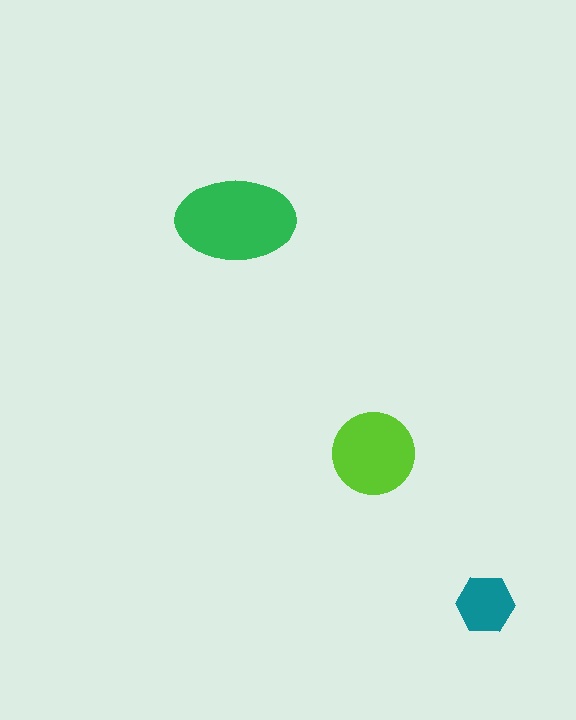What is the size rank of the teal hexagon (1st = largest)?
3rd.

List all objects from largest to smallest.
The green ellipse, the lime circle, the teal hexagon.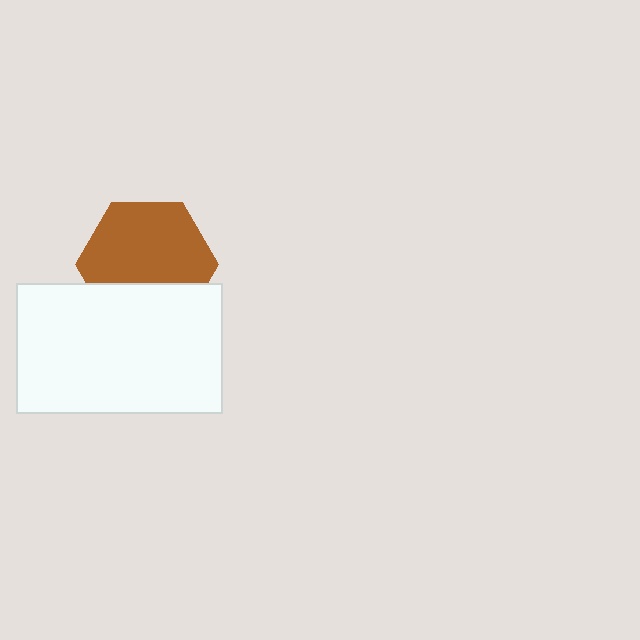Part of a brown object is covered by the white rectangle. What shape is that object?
It is a hexagon.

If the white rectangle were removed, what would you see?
You would see the complete brown hexagon.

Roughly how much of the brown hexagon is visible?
Most of it is visible (roughly 69%).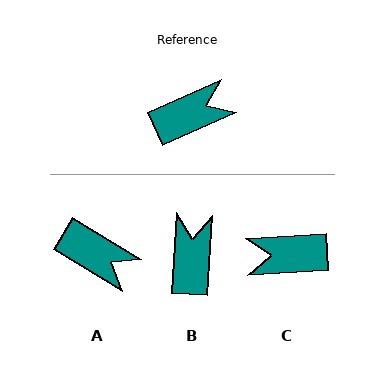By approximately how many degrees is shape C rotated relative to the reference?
Approximately 159 degrees counter-clockwise.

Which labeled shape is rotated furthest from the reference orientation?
C, about 159 degrees away.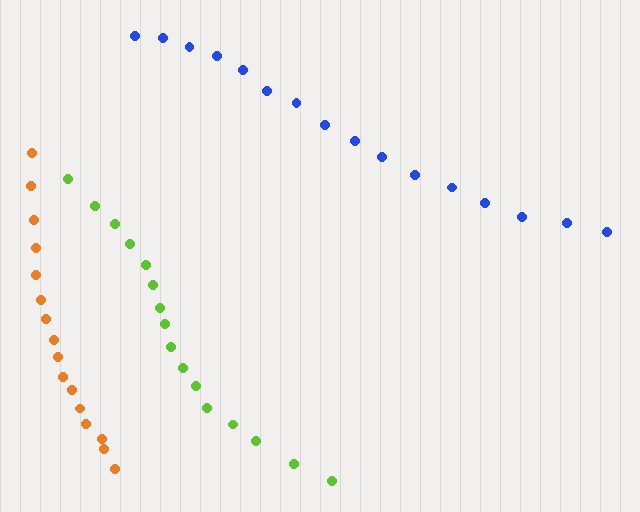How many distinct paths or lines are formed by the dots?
There are 3 distinct paths.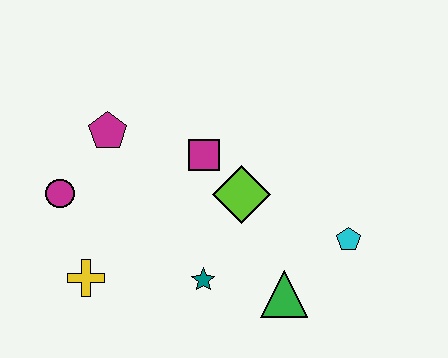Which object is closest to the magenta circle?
The magenta pentagon is closest to the magenta circle.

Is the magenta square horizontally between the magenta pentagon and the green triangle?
Yes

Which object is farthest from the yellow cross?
The cyan pentagon is farthest from the yellow cross.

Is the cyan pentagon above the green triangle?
Yes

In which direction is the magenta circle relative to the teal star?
The magenta circle is to the left of the teal star.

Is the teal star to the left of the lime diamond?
Yes